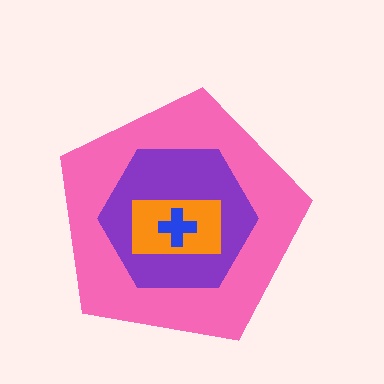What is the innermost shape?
The blue cross.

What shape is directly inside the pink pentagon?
The purple hexagon.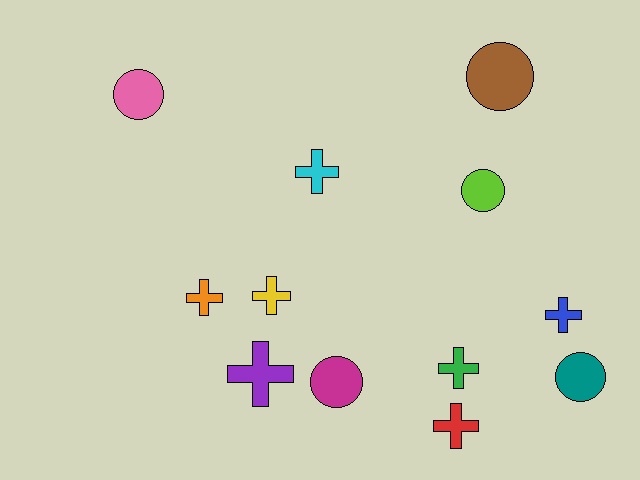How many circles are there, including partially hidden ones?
There are 5 circles.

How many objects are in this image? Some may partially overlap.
There are 12 objects.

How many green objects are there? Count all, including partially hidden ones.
There is 1 green object.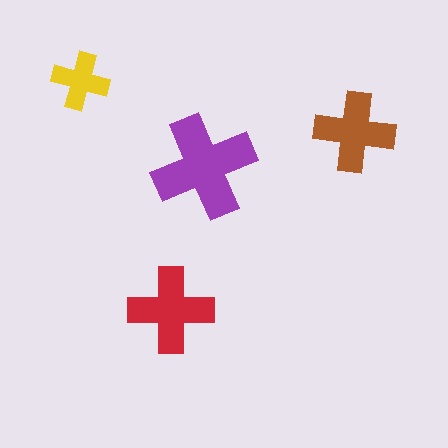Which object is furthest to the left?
The yellow cross is leftmost.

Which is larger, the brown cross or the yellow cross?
The brown one.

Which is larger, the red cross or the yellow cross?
The red one.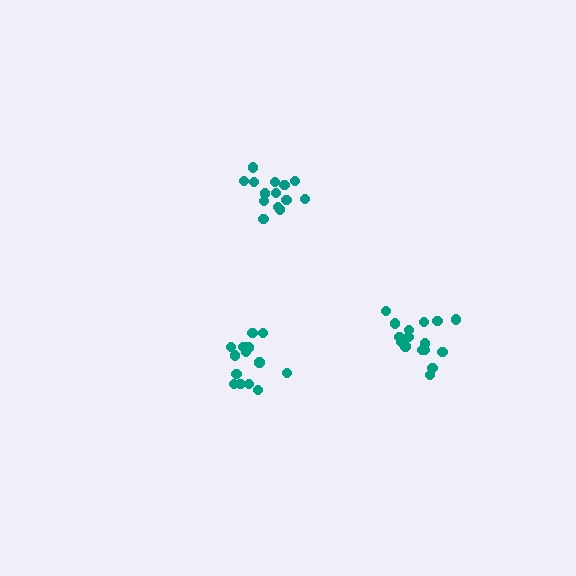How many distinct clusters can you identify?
There are 3 distinct clusters.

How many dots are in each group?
Group 1: 14 dots, Group 2: 14 dots, Group 3: 16 dots (44 total).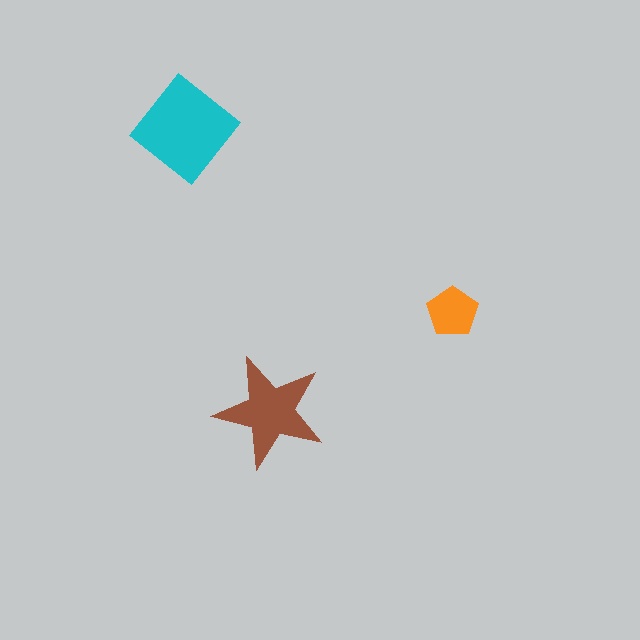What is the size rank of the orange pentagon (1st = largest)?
3rd.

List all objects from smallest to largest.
The orange pentagon, the brown star, the cyan diamond.